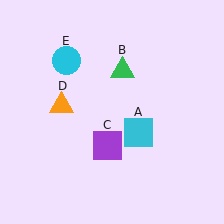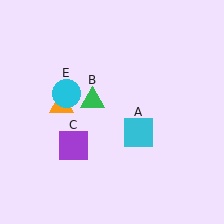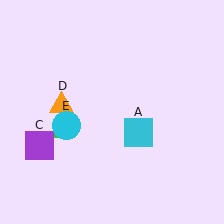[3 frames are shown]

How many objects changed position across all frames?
3 objects changed position: green triangle (object B), purple square (object C), cyan circle (object E).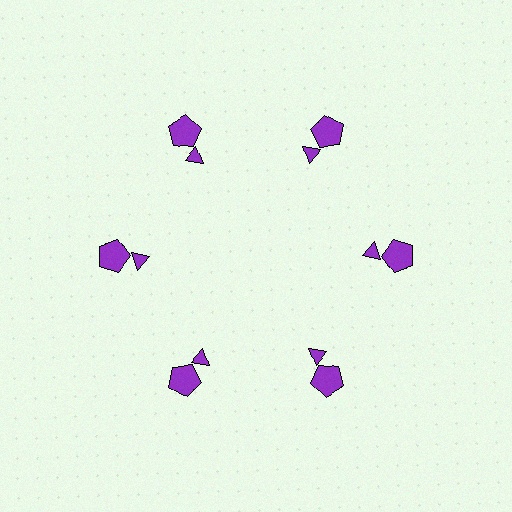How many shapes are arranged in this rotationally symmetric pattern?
There are 12 shapes, arranged in 6 groups of 2.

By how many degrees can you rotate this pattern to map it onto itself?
The pattern maps onto itself every 60 degrees of rotation.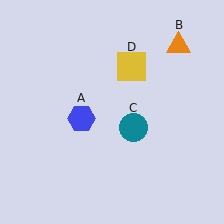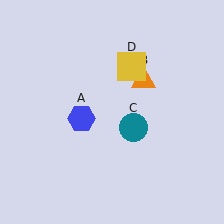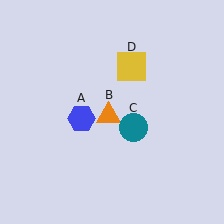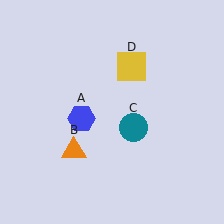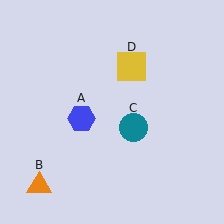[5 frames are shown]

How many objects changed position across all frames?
1 object changed position: orange triangle (object B).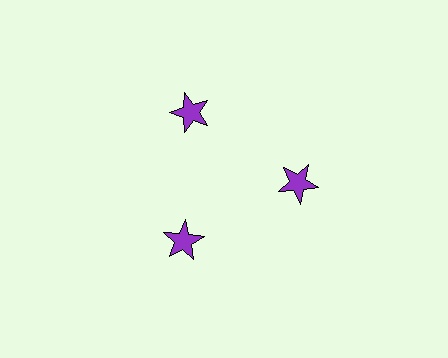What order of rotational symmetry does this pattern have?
This pattern has 3-fold rotational symmetry.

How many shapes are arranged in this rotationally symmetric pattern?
There are 3 shapes, arranged in 3 groups of 1.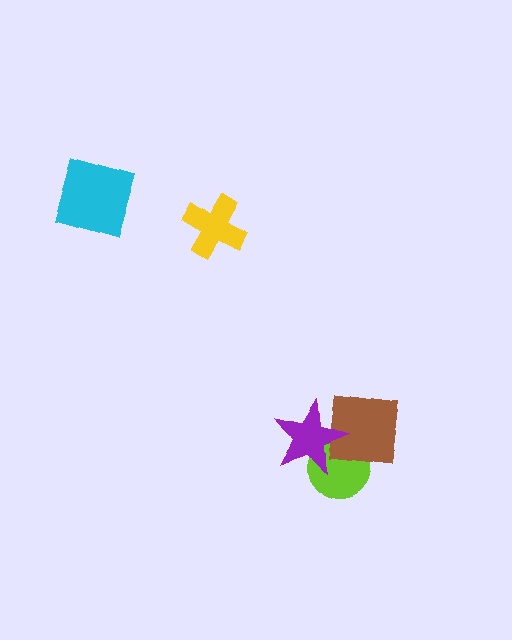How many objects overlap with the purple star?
2 objects overlap with the purple star.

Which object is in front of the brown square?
The purple star is in front of the brown square.